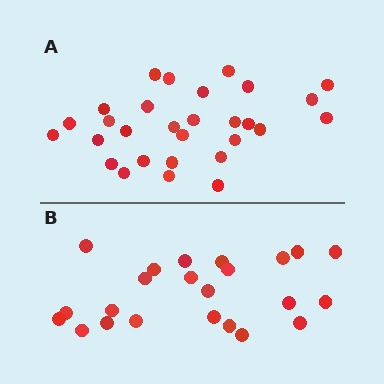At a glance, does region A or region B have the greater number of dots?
Region A (the top region) has more dots.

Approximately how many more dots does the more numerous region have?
Region A has about 6 more dots than region B.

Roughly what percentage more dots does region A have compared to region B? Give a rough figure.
About 25% more.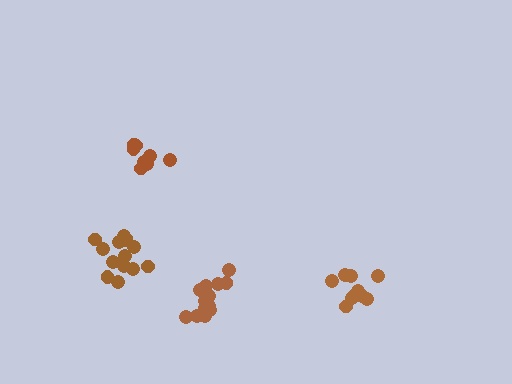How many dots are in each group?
Group 1: 14 dots, Group 2: 14 dots, Group 3: 8 dots, Group 4: 11 dots (47 total).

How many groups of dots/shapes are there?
There are 4 groups.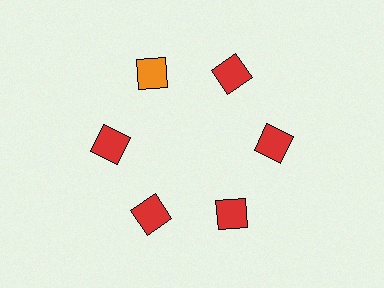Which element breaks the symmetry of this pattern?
The orange square at roughly the 11 o'clock position breaks the symmetry. All other shapes are red squares.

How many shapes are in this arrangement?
There are 6 shapes arranged in a ring pattern.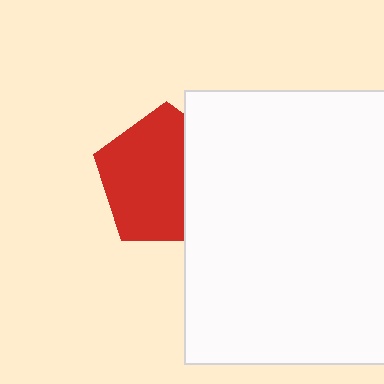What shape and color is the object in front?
The object in front is a white rectangle.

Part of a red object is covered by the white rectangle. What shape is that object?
It is a pentagon.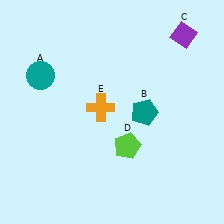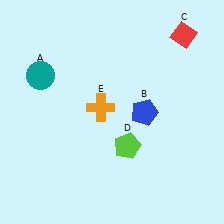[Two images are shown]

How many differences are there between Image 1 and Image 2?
There are 2 differences between the two images.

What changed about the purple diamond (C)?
In Image 1, C is purple. In Image 2, it changed to red.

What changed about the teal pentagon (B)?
In Image 1, B is teal. In Image 2, it changed to blue.